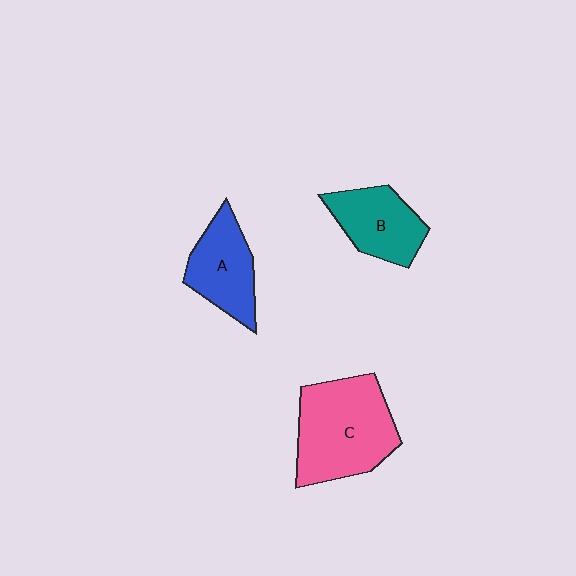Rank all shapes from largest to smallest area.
From largest to smallest: C (pink), A (blue), B (teal).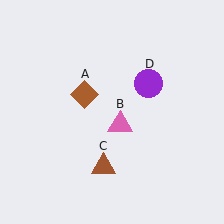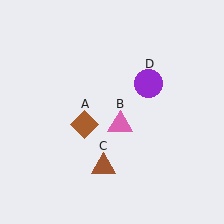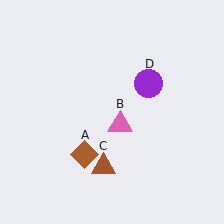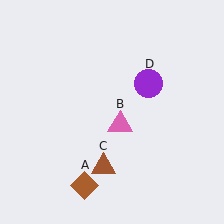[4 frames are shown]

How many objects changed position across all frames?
1 object changed position: brown diamond (object A).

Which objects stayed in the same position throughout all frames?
Pink triangle (object B) and brown triangle (object C) and purple circle (object D) remained stationary.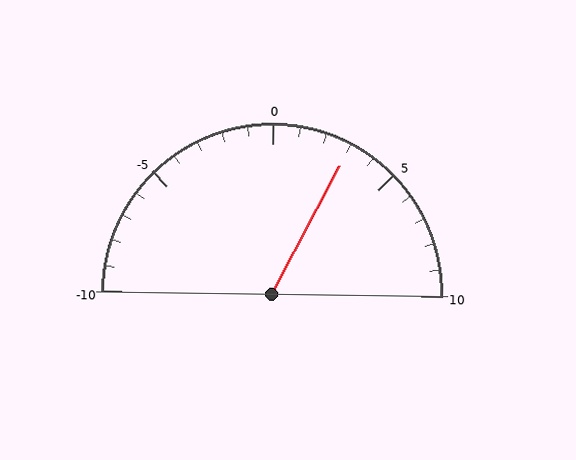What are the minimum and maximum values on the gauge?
The gauge ranges from -10 to 10.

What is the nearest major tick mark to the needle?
The nearest major tick mark is 5.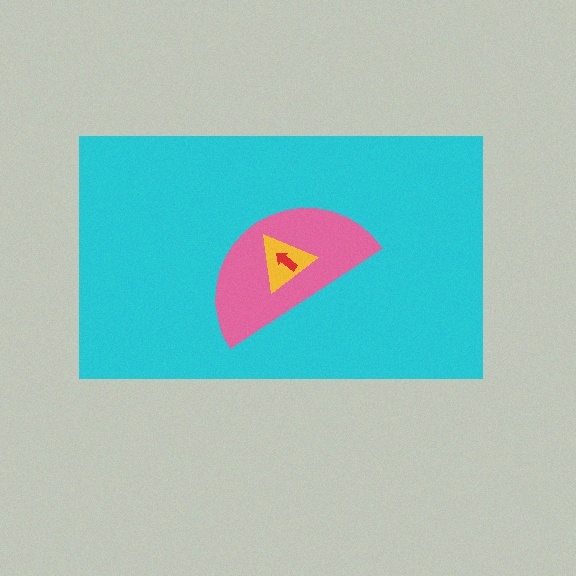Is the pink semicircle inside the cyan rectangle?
Yes.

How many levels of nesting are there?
4.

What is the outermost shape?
The cyan rectangle.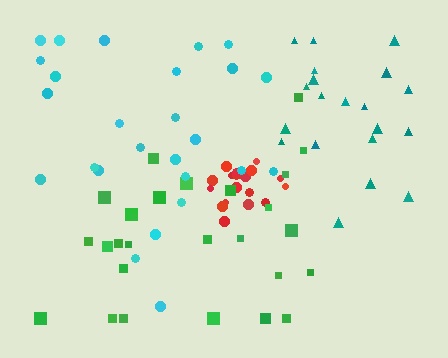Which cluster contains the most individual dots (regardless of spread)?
Green (27).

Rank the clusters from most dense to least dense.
red, teal, green, cyan.